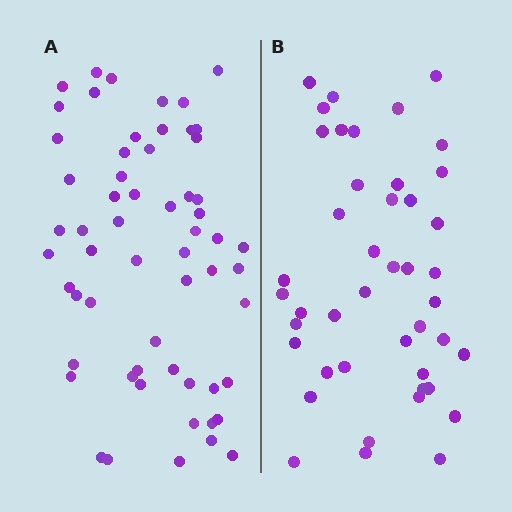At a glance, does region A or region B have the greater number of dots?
Region A (the left region) has more dots.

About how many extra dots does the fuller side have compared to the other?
Region A has approximately 15 more dots than region B.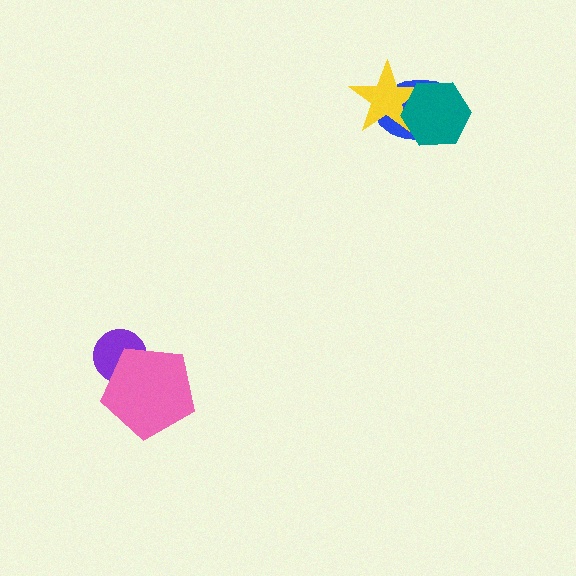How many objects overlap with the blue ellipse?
2 objects overlap with the blue ellipse.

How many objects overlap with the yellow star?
2 objects overlap with the yellow star.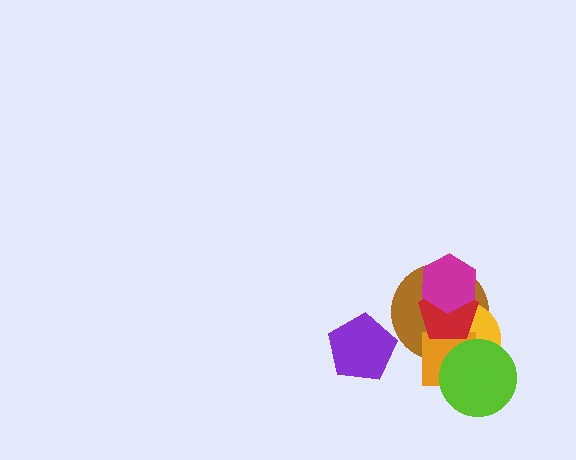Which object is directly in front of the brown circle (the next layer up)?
The yellow circle is directly in front of the brown circle.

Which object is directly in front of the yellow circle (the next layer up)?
The orange square is directly in front of the yellow circle.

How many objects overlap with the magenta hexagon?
3 objects overlap with the magenta hexagon.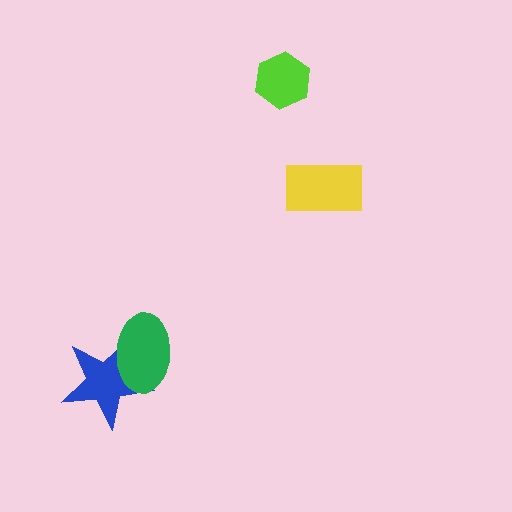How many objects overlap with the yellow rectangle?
0 objects overlap with the yellow rectangle.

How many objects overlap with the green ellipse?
1 object overlaps with the green ellipse.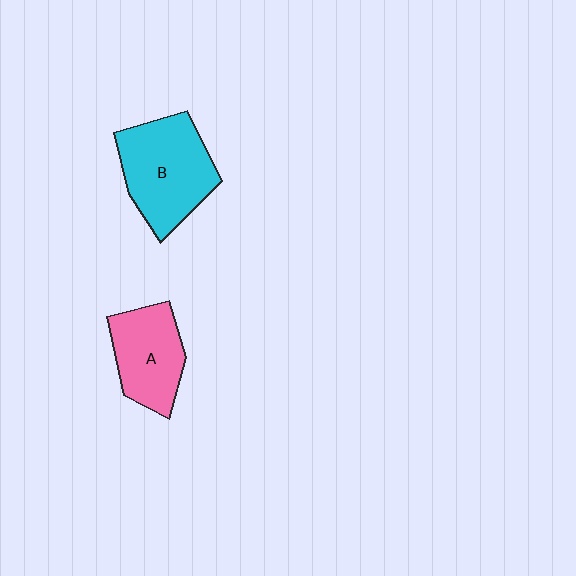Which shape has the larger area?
Shape B (cyan).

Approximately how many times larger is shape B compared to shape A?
Approximately 1.3 times.